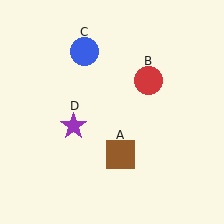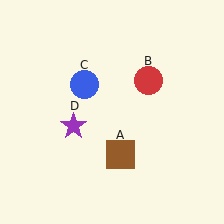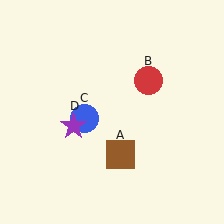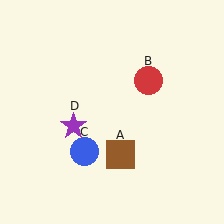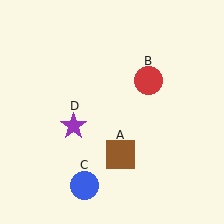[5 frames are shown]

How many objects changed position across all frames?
1 object changed position: blue circle (object C).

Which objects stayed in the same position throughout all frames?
Brown square (object A) and red circle (object B) and purple star (object D) remained stationary.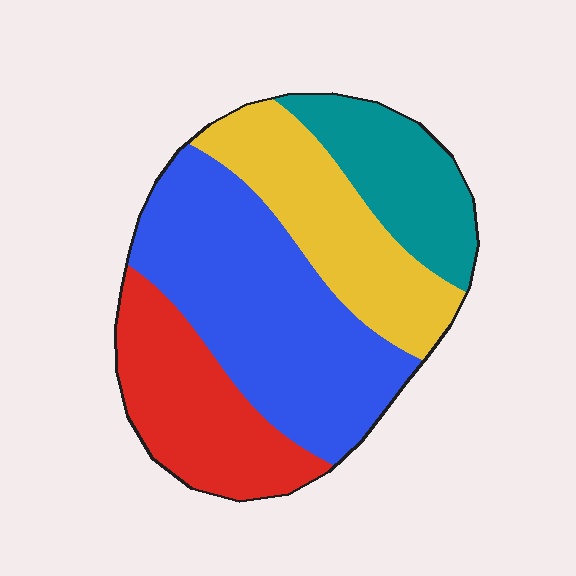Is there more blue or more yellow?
Blue.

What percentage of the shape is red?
Red takes up about one fifth (1/5) of the shape.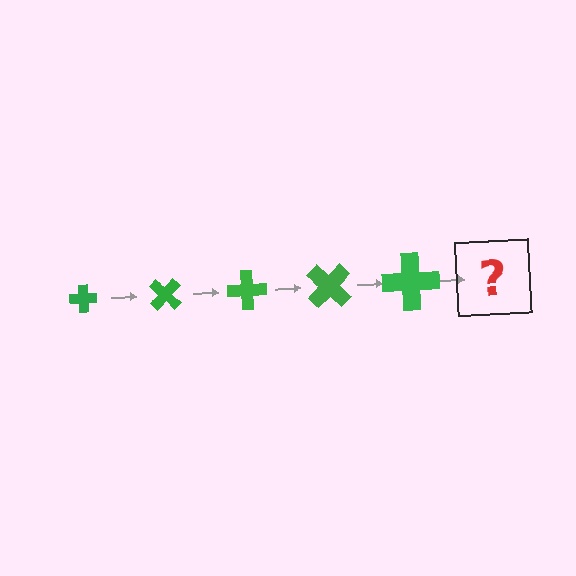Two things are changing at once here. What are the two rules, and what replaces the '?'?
The two rules are that the cross grows larger each step and it rotates 45 degrees each step. The '?' should be a cross, larger than the previous one and rotated 225 degrees from the start.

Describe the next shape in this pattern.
It should be a cross, larger than the previous one and rotated 225 degrees from the start.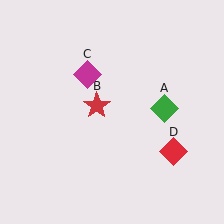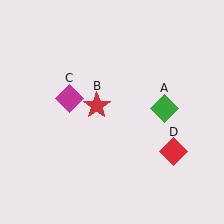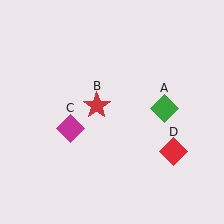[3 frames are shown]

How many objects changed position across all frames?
1 object changed position: magenta diamond (object C).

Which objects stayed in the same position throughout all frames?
Green diamond (object A) and red star (object B) and red diamond (object D) remained stationary.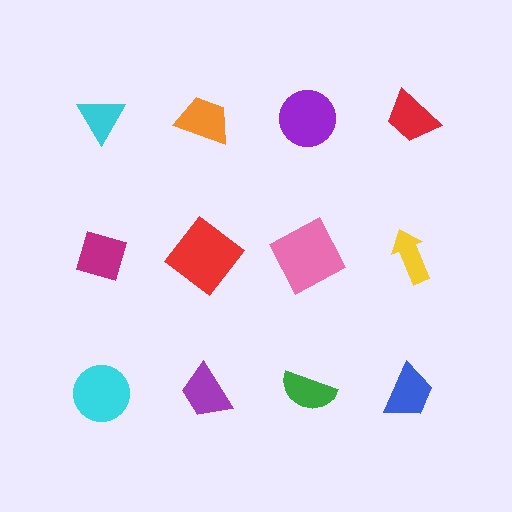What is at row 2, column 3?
A pink square.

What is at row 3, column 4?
A blue trapezoid.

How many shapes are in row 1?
4 shapes.